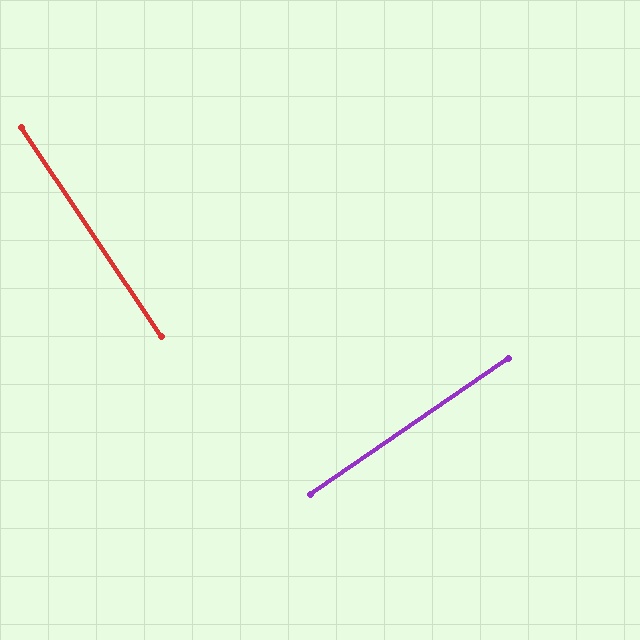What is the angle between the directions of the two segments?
Approximately 89 degrees.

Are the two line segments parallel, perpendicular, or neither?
Perpendicular — they meet at approximately 89°.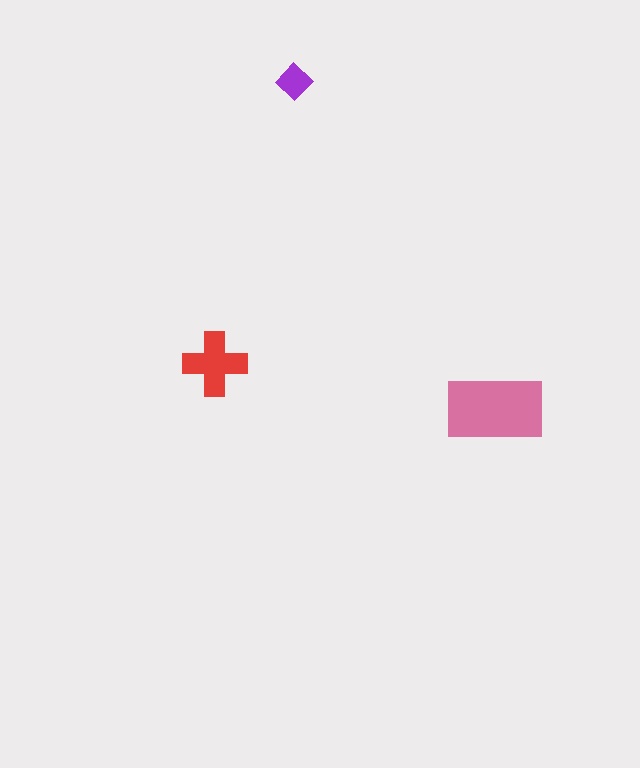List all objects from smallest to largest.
The purple diamond, the red cross, the pink rectangle.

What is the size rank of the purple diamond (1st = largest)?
3rd.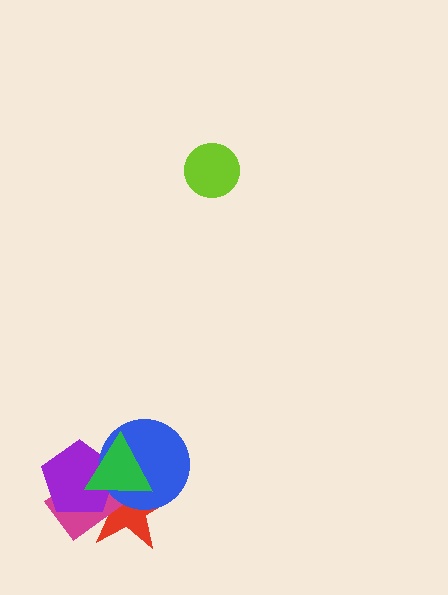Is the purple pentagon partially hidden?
Yes, it is partially covered by another shape.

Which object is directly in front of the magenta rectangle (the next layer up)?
The purple pentagon is directly in front of the magenta rectangle.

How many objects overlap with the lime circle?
0 objects overlap with the lime circle.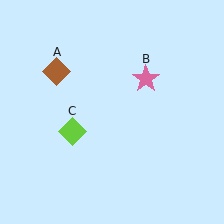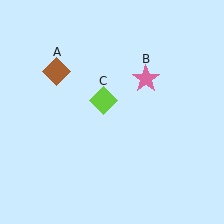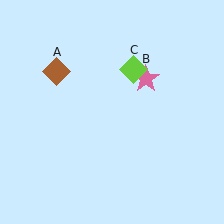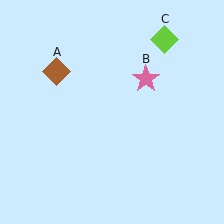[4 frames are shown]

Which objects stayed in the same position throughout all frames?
Brown diamond (object A) and pink star (object B) remained stationary.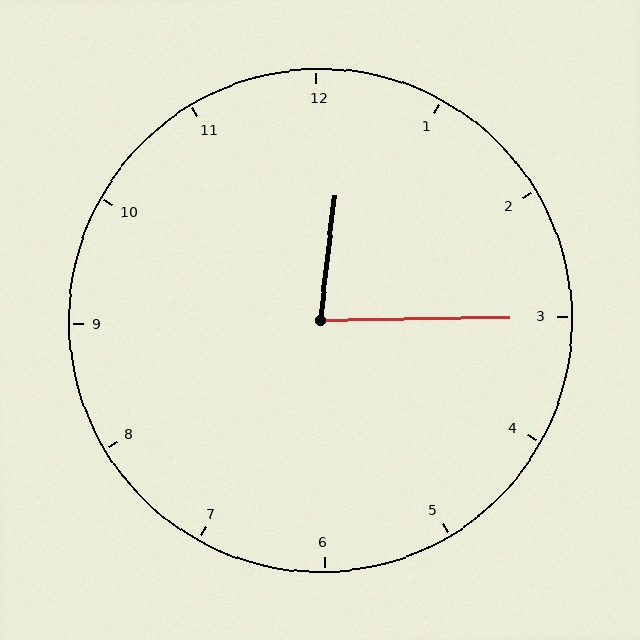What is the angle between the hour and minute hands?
Approximately 82 degrees.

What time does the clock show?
12:15.